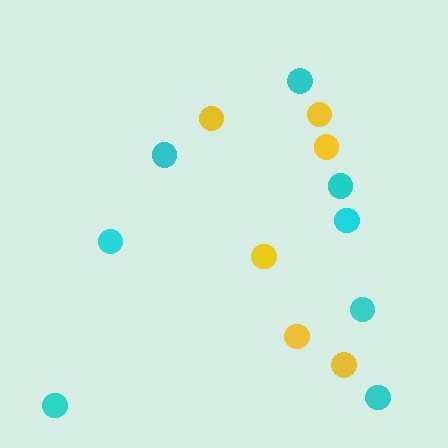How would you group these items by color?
There are 2 groups: one group of yellow circles (6) and one group of cyan circles (8).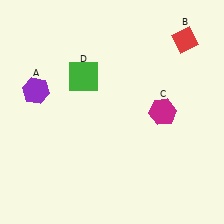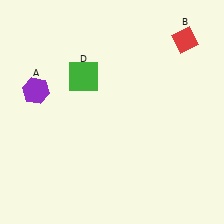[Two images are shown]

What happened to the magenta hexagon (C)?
The magenta hexagon (C) was removed in Image 2. It was in the top-right area of Image 1.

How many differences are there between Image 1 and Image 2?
There is 1 difference between the two images.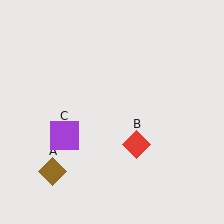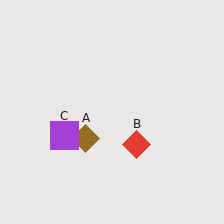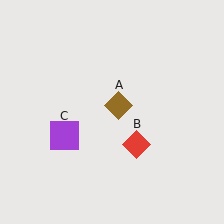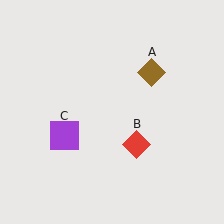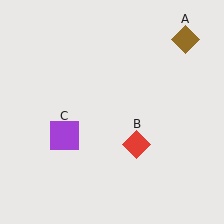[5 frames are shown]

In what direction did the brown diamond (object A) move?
The brown diamond (object A) moved up and to the right.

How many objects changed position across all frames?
1 object changed position: brown diamond (object A).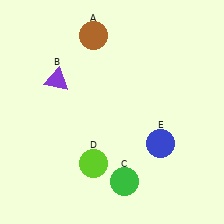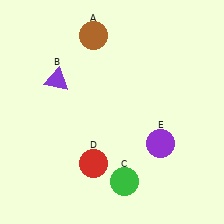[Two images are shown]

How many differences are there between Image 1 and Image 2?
There are 2 differences between the two images.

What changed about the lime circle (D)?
In Image 1, D is lime. In Image 2, it changed to red.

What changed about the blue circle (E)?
In Image 1, E is blue. In Image 2, it changed to purple.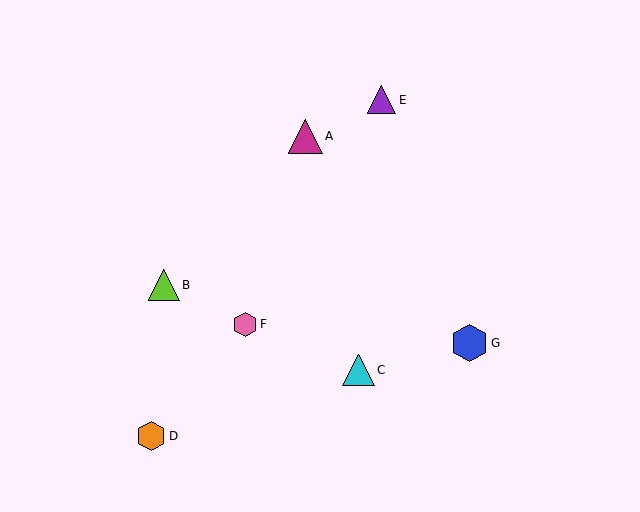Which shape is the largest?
The blue hexagon (labeled G) is the largest.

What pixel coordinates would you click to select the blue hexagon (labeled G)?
Click at (469, 343) to select the blue hexagon G.